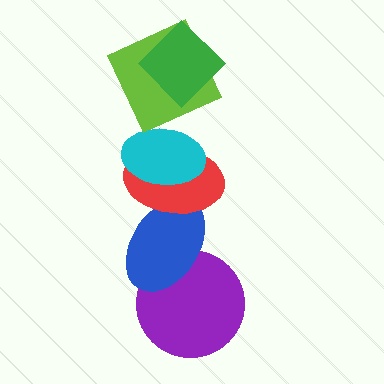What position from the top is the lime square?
The lime square is 2nd from the top.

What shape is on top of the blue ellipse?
The red ellipse is on top of the blue ellipse.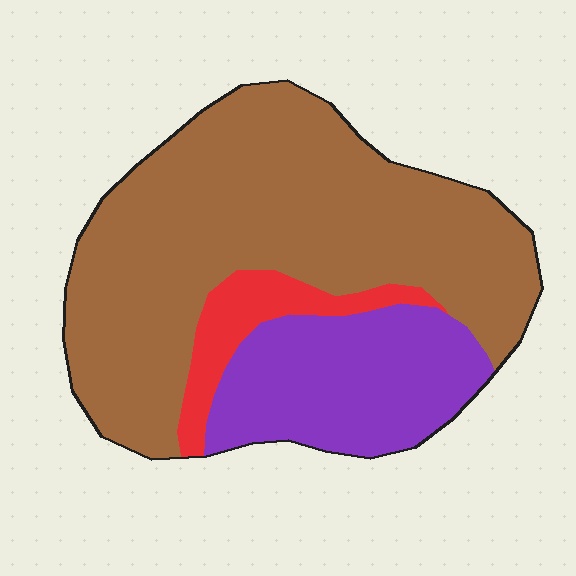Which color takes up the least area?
Red, at roughly 10%.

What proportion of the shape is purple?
Purple covers around 25% of the shape.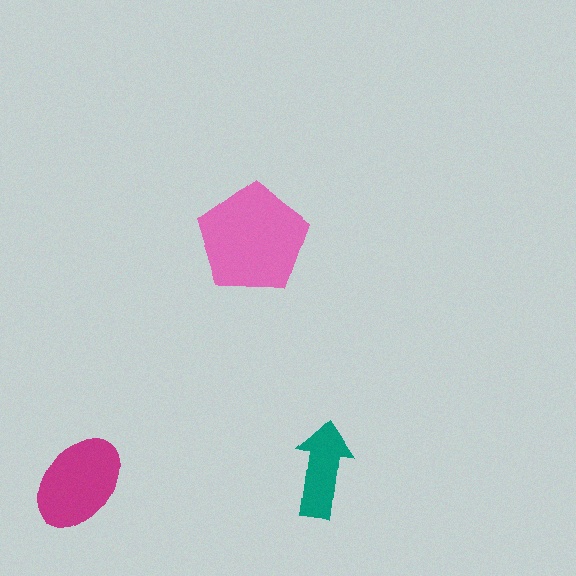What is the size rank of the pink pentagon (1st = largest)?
1st.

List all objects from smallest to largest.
The teal arrow, the magenta ellipse, the pink pentagon.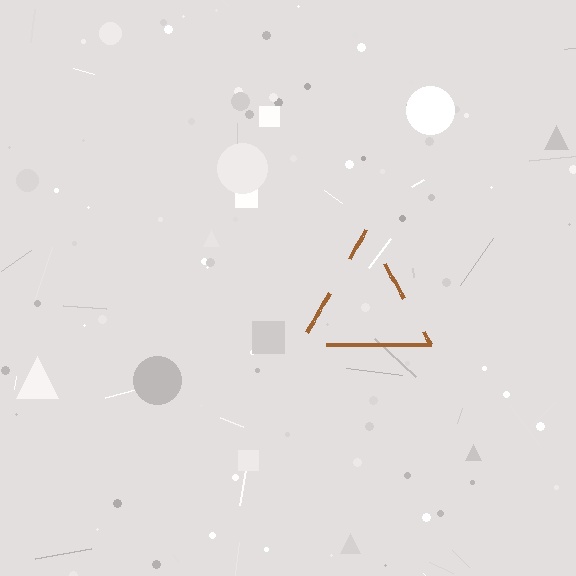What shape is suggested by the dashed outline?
The dashed outline suggests a triangle.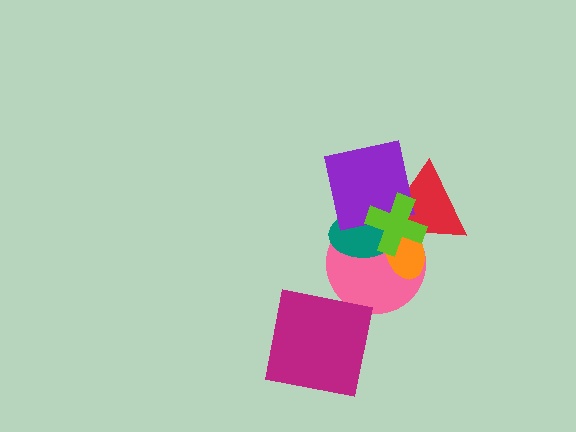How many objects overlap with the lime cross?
5 objects overlap with the lime cross.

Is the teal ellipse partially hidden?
Yes, it is partially covered by another shape.